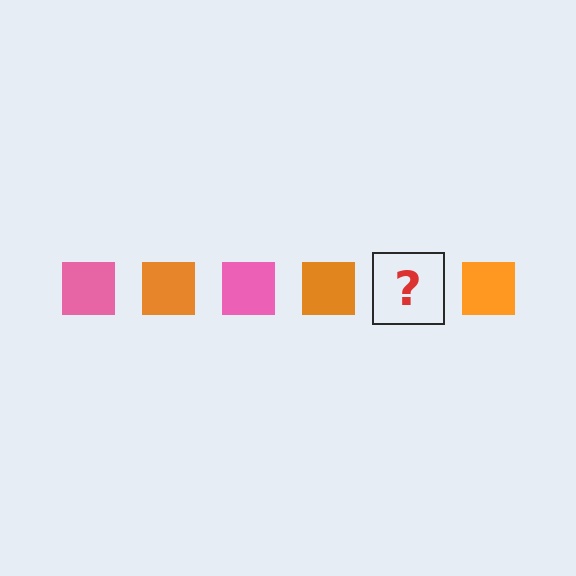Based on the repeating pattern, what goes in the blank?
The blank should be a pink square.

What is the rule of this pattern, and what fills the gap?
The rule is that the pattern cycles through pink, orange squares. The gap should be filled with a pink square.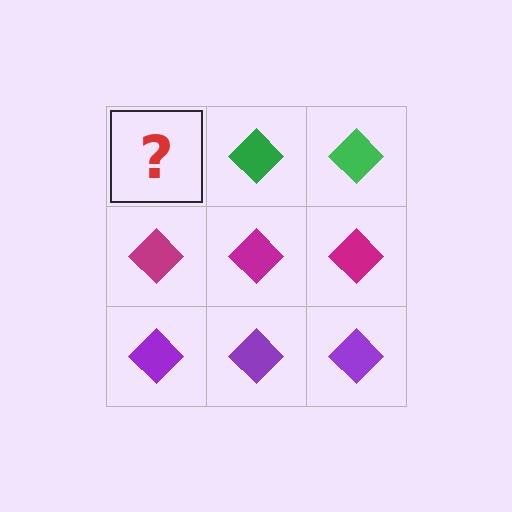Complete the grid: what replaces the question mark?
The question mark should be replaced with a green diamond.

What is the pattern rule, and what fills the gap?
The rule is that each row has a consistent color. The gap should be filled with a green diamond.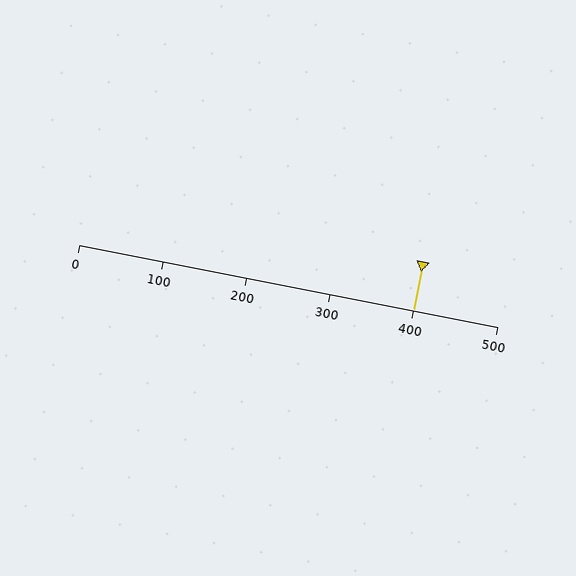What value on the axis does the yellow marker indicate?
The marker indicates approximately 400.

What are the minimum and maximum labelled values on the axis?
The axis runs from 0 to 500.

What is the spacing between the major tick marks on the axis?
The major ticks are spaced 100 apart.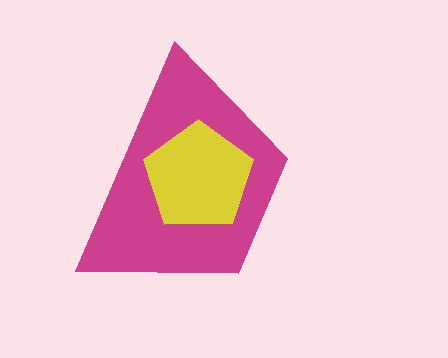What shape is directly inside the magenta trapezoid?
The yellow pentagon.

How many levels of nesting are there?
2.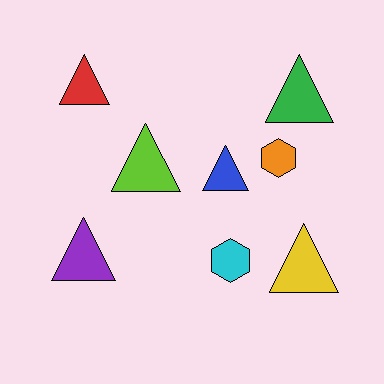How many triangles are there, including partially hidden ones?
There are 6 triangles.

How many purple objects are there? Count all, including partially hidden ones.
There is 1 purple object.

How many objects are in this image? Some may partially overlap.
There are 8 objects.